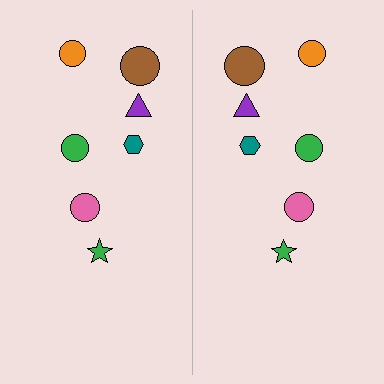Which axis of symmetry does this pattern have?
The pattern has a vertical axis of symmetry running through the center of the image.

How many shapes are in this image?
There are 14 shapes in this image.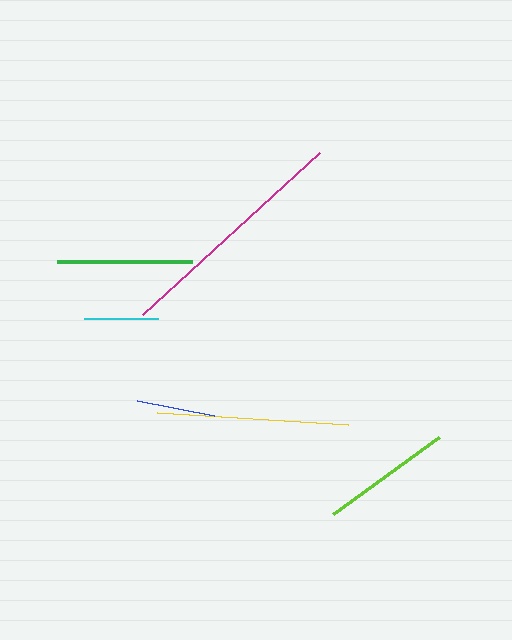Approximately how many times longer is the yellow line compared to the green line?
The yellow line is approximately 1.4 times the length of the green line.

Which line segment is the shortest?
The cyan line is the shortest at approximately 75 pixels.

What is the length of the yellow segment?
The yellow segment is approximately 191 pixels long.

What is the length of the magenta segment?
The magenta segment is approximately 240 pixels long.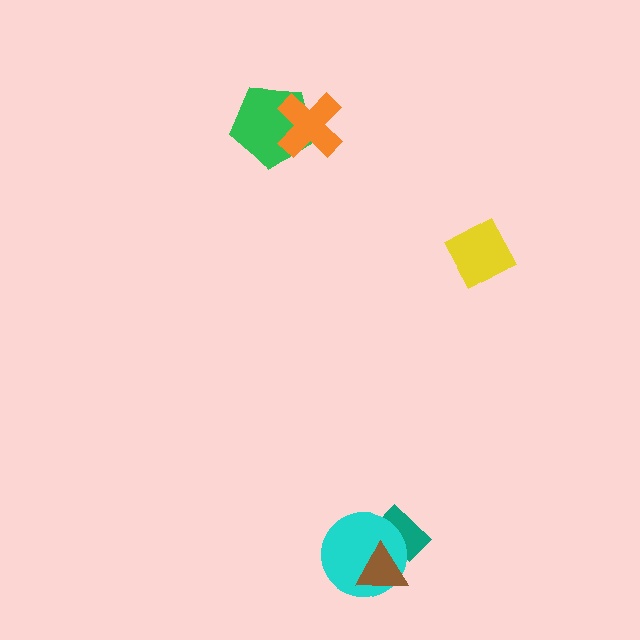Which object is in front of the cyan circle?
The brown triangle is in front of the cyan circle.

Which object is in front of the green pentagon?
The orange cross is in front of the green pentagon.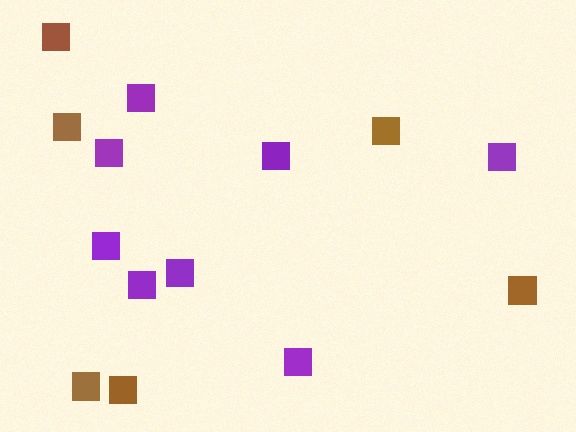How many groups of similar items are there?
There are 2 groups: one group of purple squares (8) and one group of brown squares (6).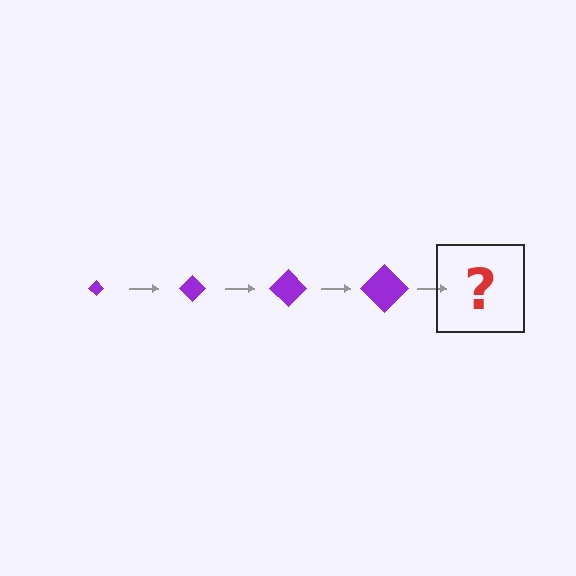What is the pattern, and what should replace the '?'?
The pattern is that the diamond gets progressively larger each step. The '?' should be a purple diamond, larger than the previous one.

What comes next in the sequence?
The next element should be a purple diamond, larger than the previous one.